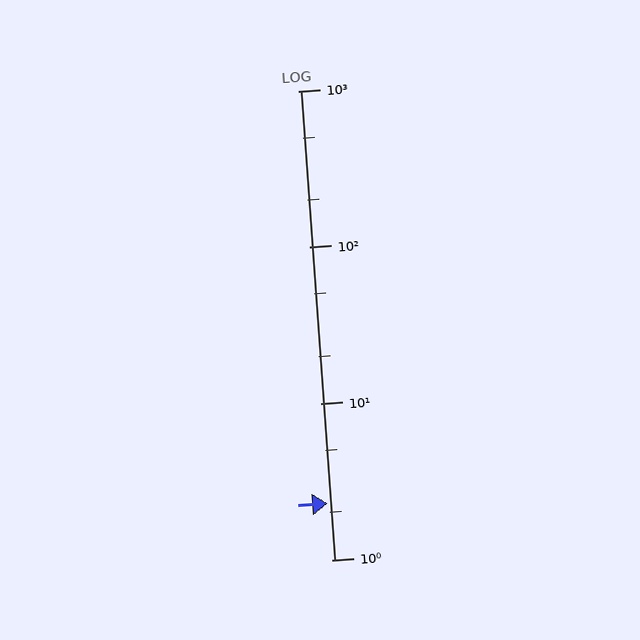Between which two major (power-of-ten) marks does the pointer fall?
The pointer is between 1 and 10.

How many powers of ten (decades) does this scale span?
The scale spans 3 decades, from 1 to 1000.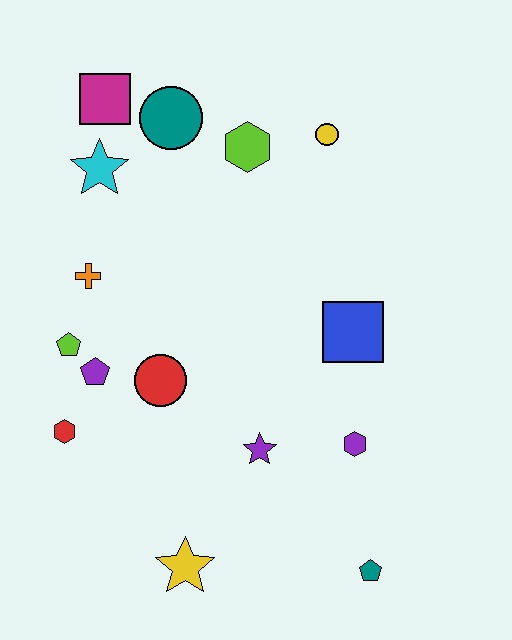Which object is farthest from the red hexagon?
The yellow circle is farthest from the red hexagon.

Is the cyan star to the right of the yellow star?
No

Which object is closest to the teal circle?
The magenta square is closest to the teal circle.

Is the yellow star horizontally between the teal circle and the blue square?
Yes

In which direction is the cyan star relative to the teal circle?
The cyan star is to the left of the teal circle.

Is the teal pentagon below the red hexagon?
Yes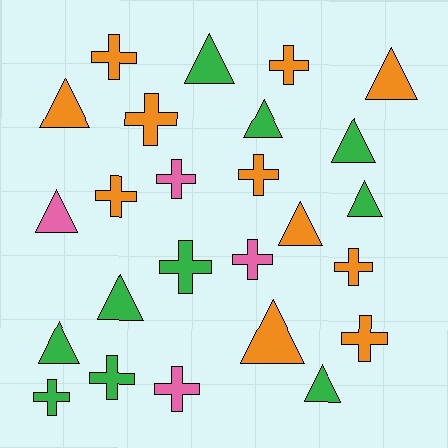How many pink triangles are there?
There is 1 pink triangle.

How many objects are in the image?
There are 25 objects.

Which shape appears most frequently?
Cross, with 13 objects.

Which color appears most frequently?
Orange, with 11 objects.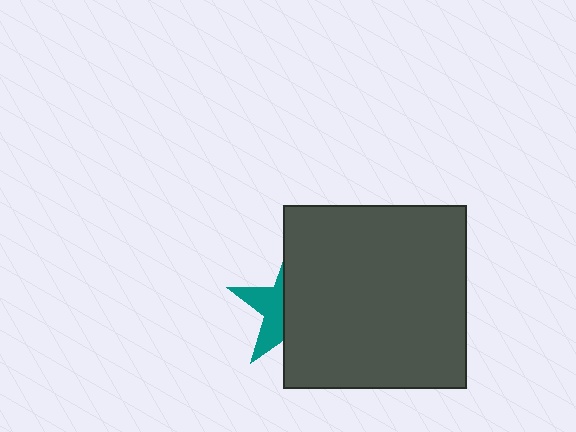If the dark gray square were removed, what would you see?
You would see the complete teal star.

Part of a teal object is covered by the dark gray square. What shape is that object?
It is a star.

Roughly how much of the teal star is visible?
A small part of it is visible (roughly 39%).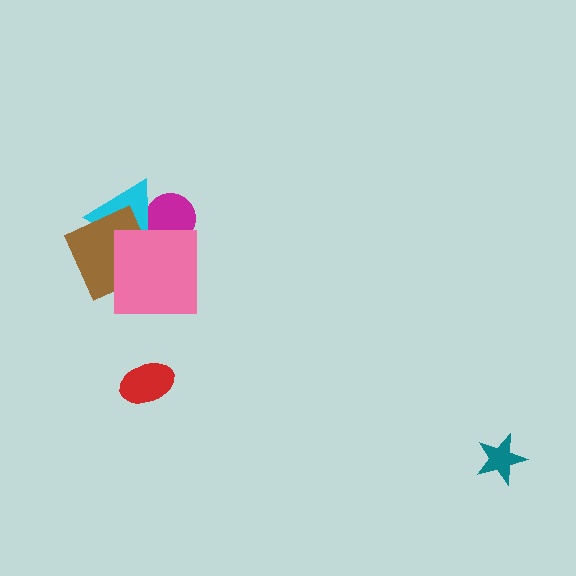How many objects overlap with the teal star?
0 objects overlap with the teal star.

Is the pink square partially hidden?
No, no other shape covers it.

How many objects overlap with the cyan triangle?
3 objects overlap with the cyan triangle.